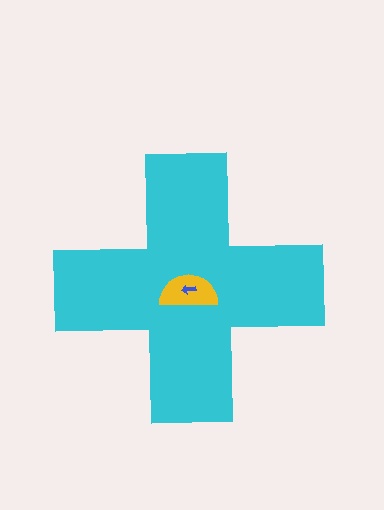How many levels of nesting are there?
3.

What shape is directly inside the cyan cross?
The yellow semicircle.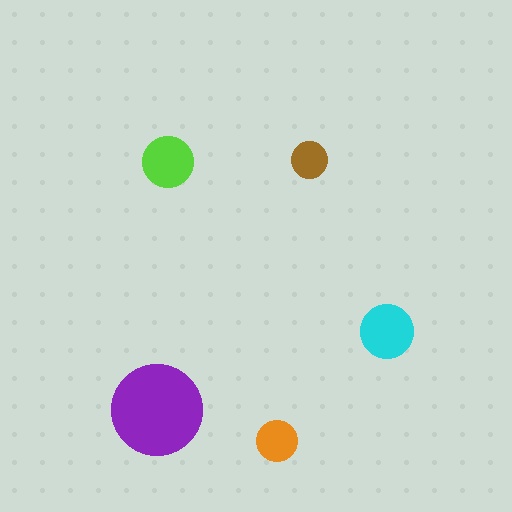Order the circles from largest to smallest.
the purple one, the cyan one, the lime one, the orange one, the brown one.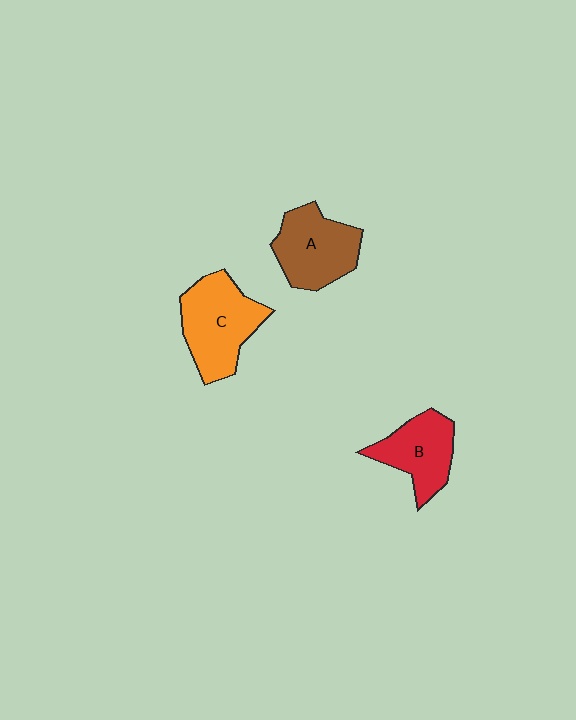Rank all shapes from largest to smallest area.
From largest to smallest: C (orange), A (brown), B (red).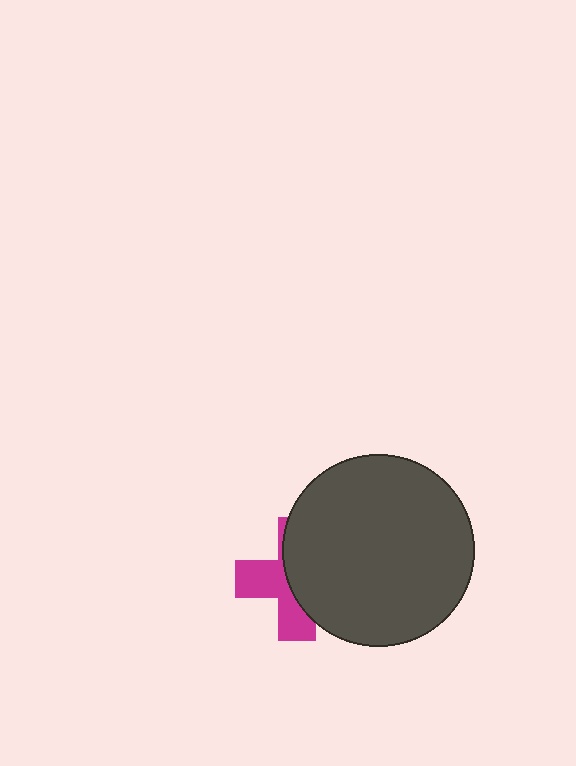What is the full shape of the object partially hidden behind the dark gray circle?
The partially hidden object is a magenta cross.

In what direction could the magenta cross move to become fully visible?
The magenta cross could move left. That would shift it out from behind the dark gray circle entirely.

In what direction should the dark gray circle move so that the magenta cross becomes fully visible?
The dark gray circle should move right. That is the shortest direction to clear the overlap and leave the magenta cross fully visible.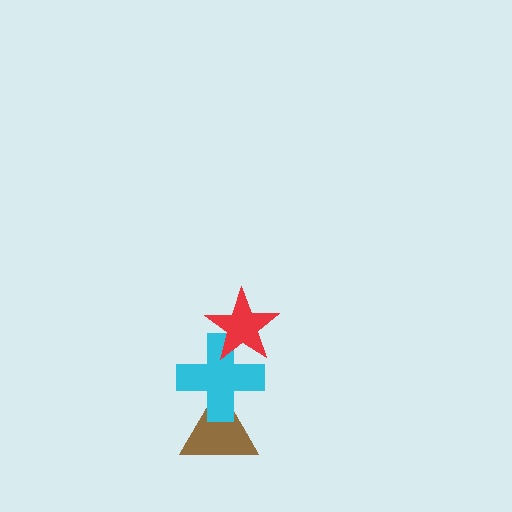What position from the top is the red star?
The red star is 1st from the top.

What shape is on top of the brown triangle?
The cyan cross is on top of the brown triangle.